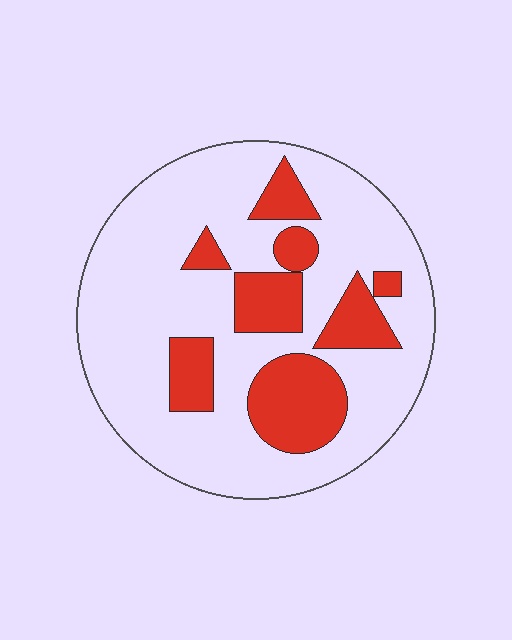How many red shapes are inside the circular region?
8.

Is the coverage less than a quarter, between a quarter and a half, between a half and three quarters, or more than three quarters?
Less than a quarter.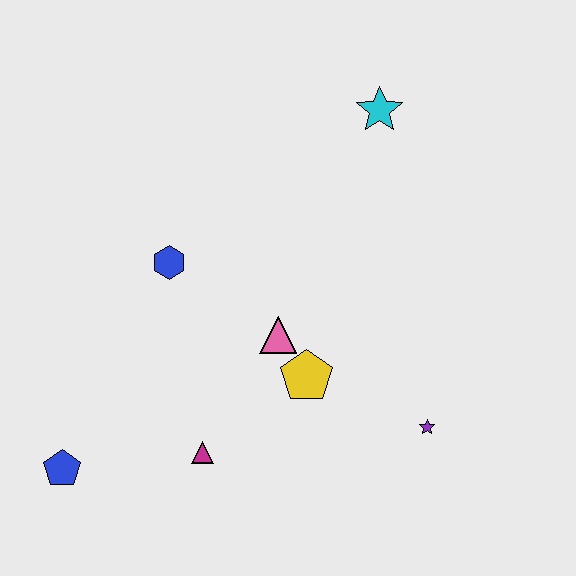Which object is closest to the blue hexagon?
The pink triangle is closest to the blue hexagon.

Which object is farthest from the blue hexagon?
The purple star is farthest from the blue hexagon.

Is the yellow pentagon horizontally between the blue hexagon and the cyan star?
Yes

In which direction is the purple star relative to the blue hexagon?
The purple star is to the right of the blue hexagon.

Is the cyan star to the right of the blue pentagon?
Yes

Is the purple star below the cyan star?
Yes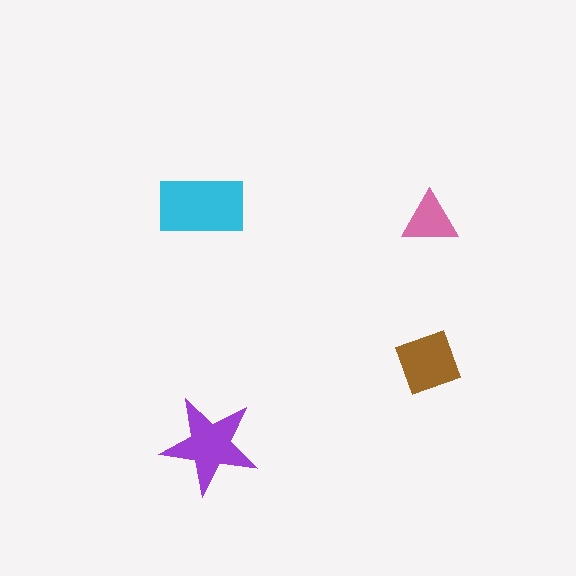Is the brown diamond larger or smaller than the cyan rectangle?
Smaller.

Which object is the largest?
The cyan rectangle.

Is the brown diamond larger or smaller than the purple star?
Smaller.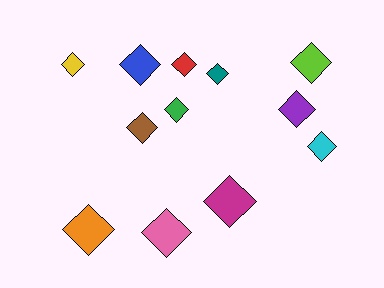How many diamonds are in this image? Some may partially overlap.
There are 12 diamonds.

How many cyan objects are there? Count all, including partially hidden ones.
There is 1 cyan object.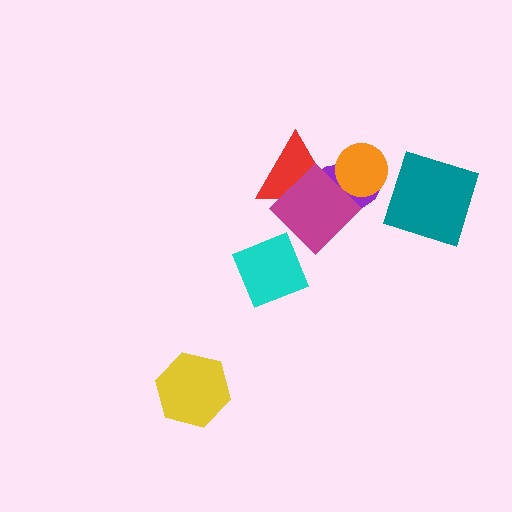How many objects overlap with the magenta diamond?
3 objects overlap with the magenta diamond.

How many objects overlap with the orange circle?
2 objects overlap with the orange circle.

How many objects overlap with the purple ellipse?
3 objects overlap with the purple ellipse.